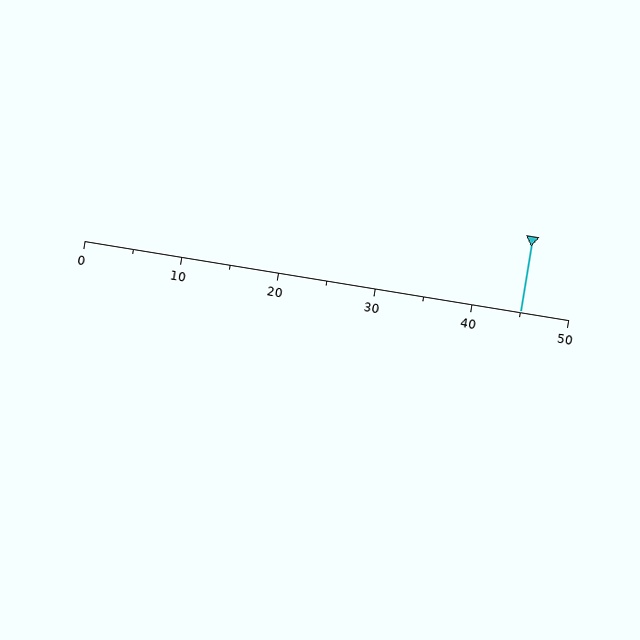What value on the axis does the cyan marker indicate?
The marker indicates approximately 45.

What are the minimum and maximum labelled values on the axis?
The axis runs from 0 to 50.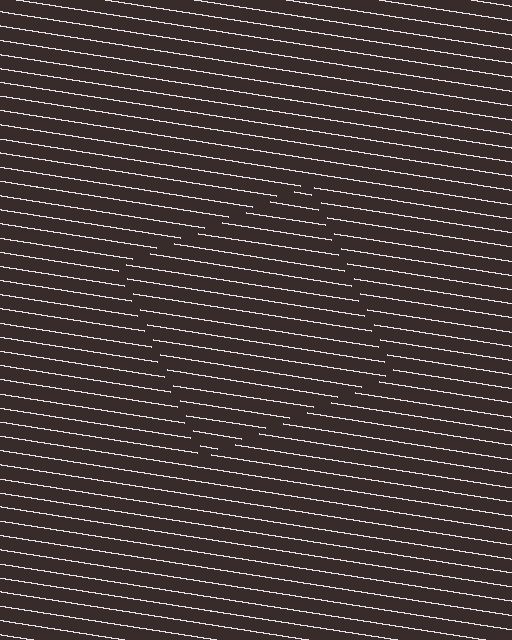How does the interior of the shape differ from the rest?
The interior of the shape contains the same grating, shifted by half a period — the contour is defined by the phase discontinuity where line-ends from the inner and outer gratings abut.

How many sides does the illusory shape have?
4 sides — the line-ends trace a square.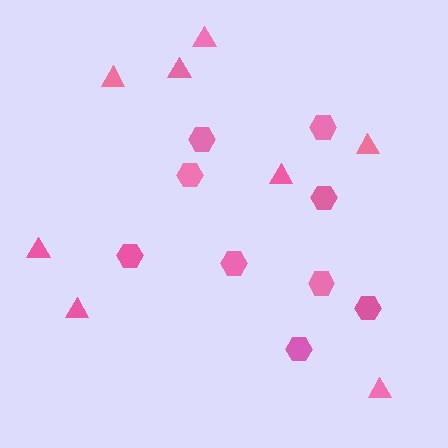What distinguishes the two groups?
There are 2 groups: one group of hexagons (9) and one group of triangles (8).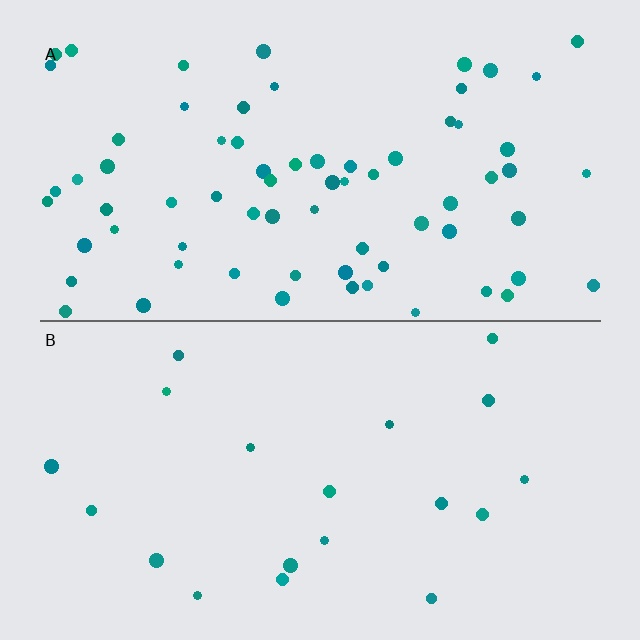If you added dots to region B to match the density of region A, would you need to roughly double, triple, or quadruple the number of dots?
Approximately quadruple.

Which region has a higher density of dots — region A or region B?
A (the top).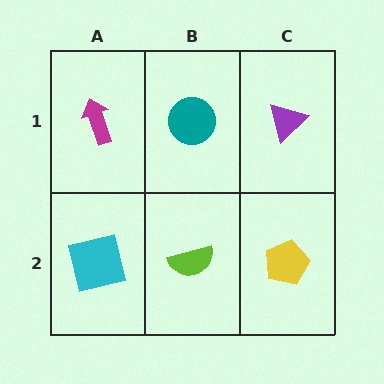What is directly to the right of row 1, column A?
A teal circle.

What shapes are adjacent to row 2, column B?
A teal circle (row 1, column B), a cyan square (row 2, column A), a yellow pentagon (row 2, column C).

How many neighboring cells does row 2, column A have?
2.